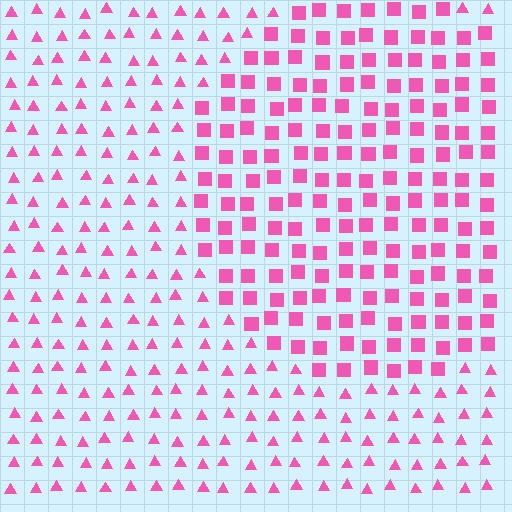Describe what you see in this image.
The image is filled with small pink elements arranged in a uniform grid. A circle-shaped region contains squares, while the surrounding area contains triangles. The boundary is defined purely by the change in element shape.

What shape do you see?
I see a circle.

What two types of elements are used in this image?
The image uses squares inside the circle region and triangles outside it.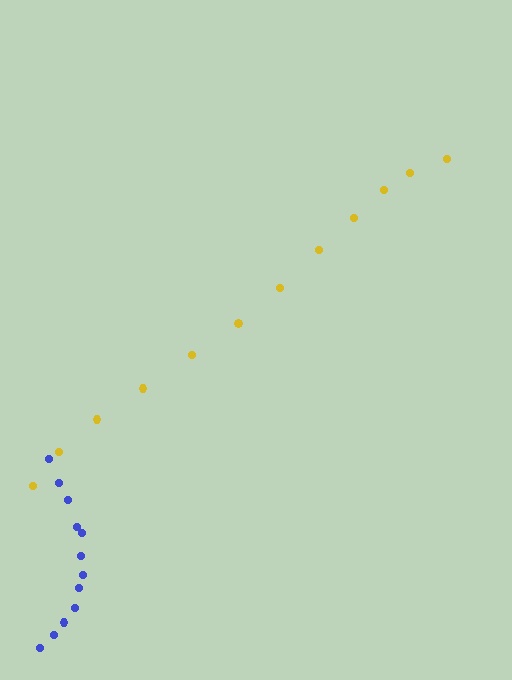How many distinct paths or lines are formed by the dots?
There are 2 distinct paths.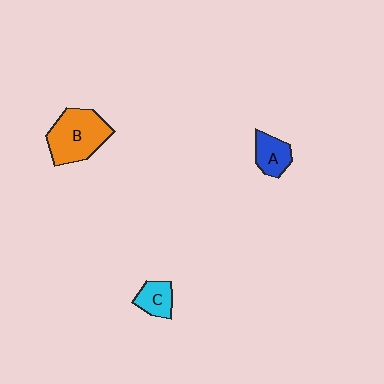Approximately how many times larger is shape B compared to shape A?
Approximately 2.0 times.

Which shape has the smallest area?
Shape C (cyan).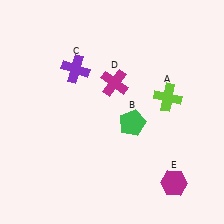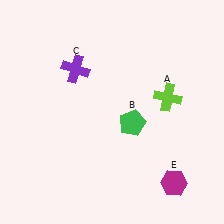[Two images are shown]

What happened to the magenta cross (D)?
The magenta cross (D) was removed in Image 2. It was in the top-right area of Image 1.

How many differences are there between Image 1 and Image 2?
There is 1 difference between the two images.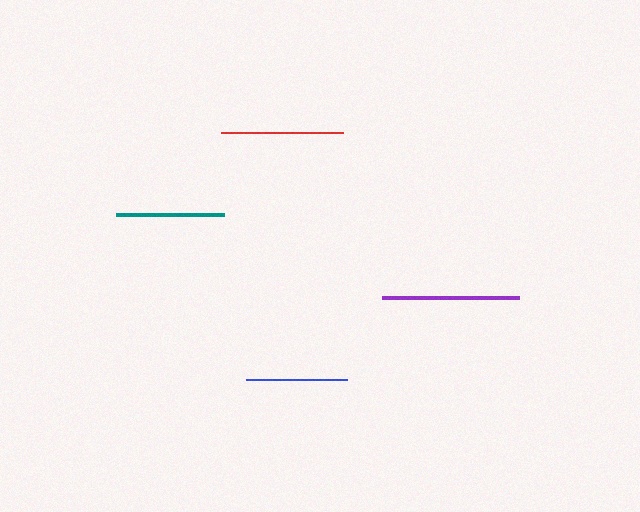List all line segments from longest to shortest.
From longest to shortest: purple, red, teal, blue.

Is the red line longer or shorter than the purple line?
The purple line is longer than the red line.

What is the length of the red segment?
The red segment is approximately 122 pixels long.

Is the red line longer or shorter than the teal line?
The red line is longer than the teal line.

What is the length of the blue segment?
The blue segment is approximately 100 pixels long.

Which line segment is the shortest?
The blue line is the shortest at approximately 100 pixels.